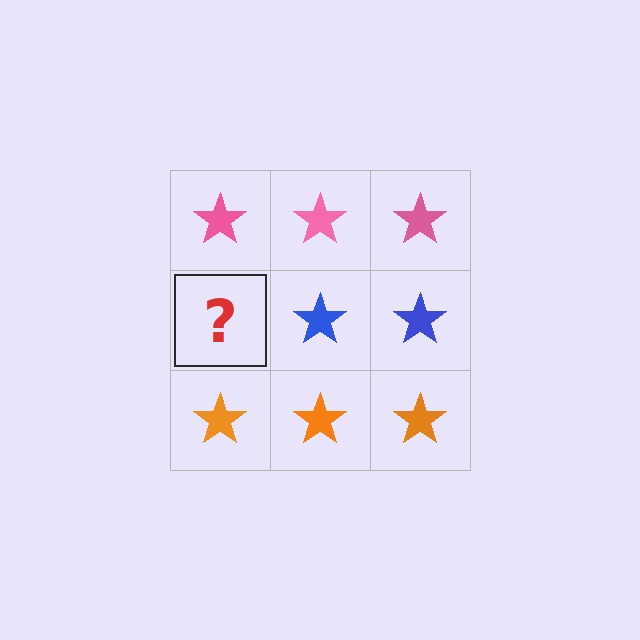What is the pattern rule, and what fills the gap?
The rule is that each row has a consistent color. The gap should be filled with a blue star.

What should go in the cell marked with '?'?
The missing cell should contain a blue star.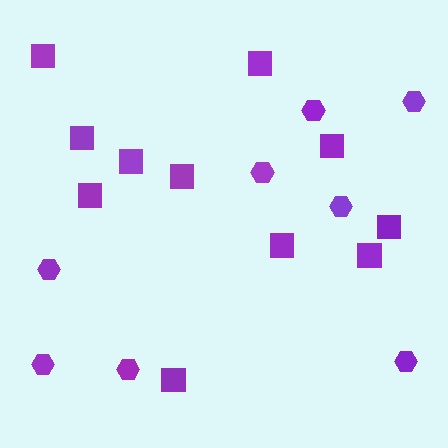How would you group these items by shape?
There are 2 groups: one group of squares (11) and one group of hexagons (8).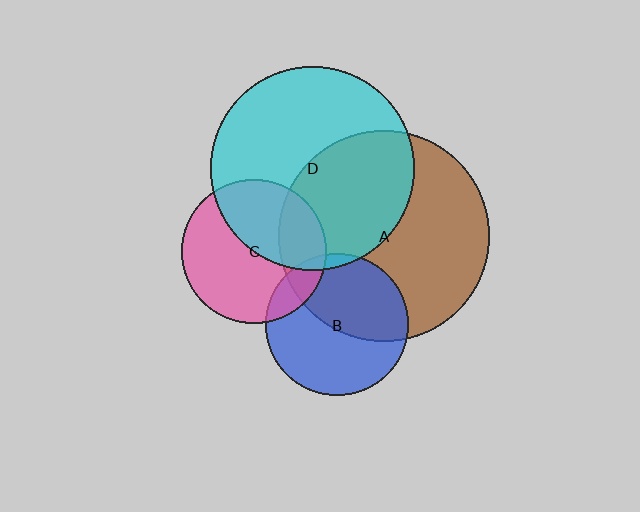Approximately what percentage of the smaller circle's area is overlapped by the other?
Approximately 5%.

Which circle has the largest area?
Circle A (brown).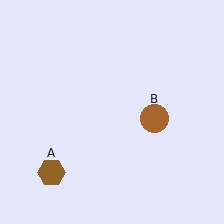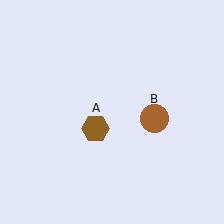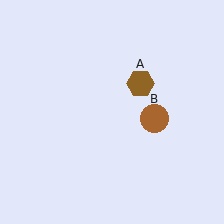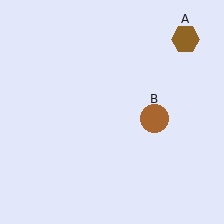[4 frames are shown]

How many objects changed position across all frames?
1 object changed position: brown hexagon (object A).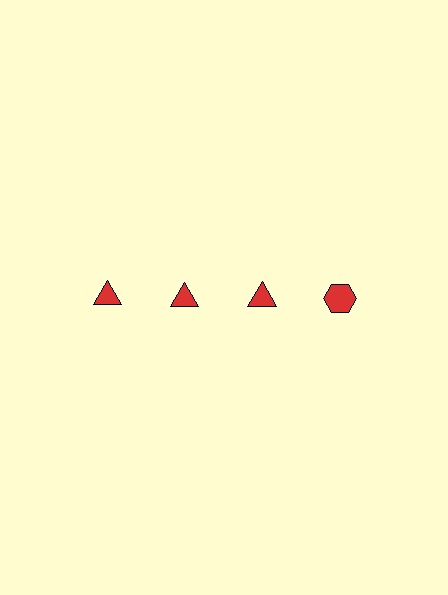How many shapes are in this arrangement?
There are 4 shapes arranged in a grid pattern.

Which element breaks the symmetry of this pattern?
The red hexagon in the top row, second from right column breaks the symmetry. All other shapes are red triangles.